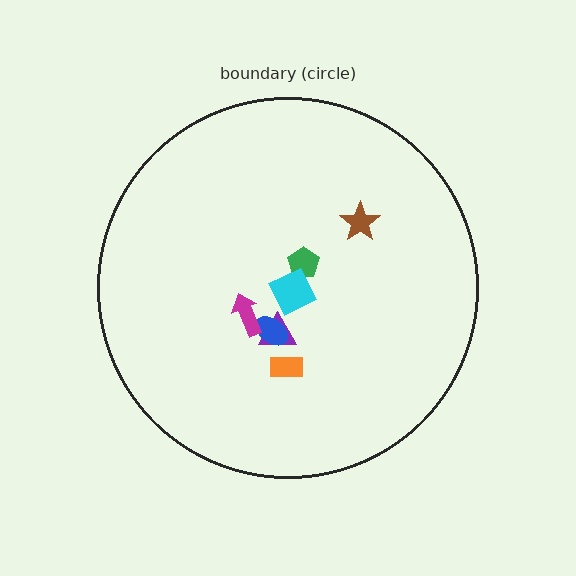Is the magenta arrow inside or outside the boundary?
Inside.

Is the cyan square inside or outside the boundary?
Inside.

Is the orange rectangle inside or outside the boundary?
Inside.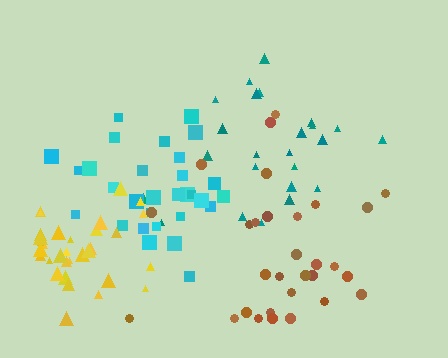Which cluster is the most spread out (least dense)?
Brown.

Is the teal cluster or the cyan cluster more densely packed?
Cyan.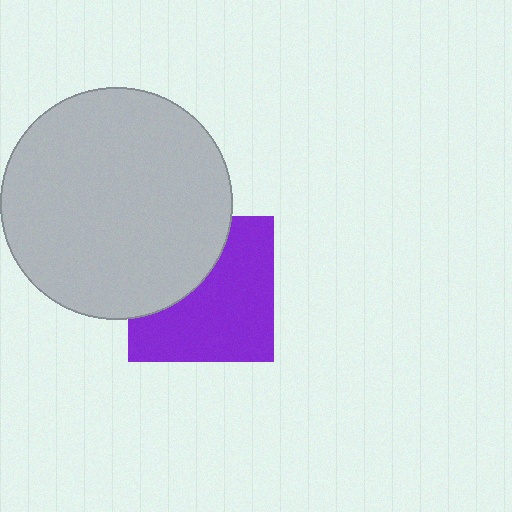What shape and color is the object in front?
The object in front is a light gray circle.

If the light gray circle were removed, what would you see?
You would see the complete purple square.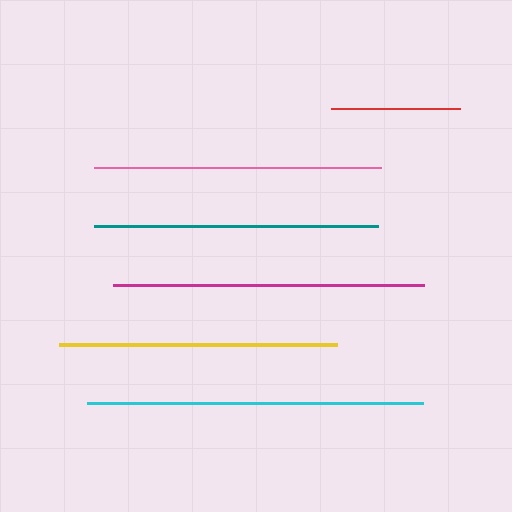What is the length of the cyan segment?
The cyan segment is approximately 337 pixels long.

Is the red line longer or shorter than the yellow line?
The yellow line is longer than the red line.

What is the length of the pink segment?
The pink segment is approximately 288 pixels long.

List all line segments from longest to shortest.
From longest to shortest: cyan, magenta, pink, teal, yellow, red.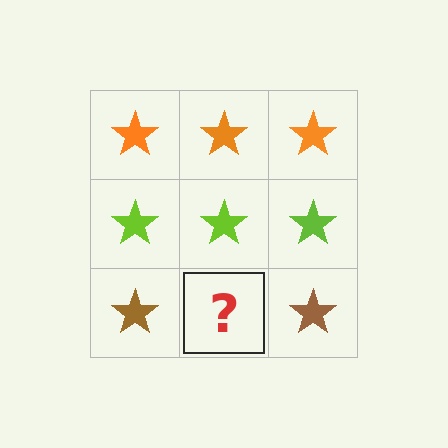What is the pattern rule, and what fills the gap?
The rule is that each row has a consistent color. The gap should be filled with a brown star.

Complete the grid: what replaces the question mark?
The question mark should be replaced with a brown star.